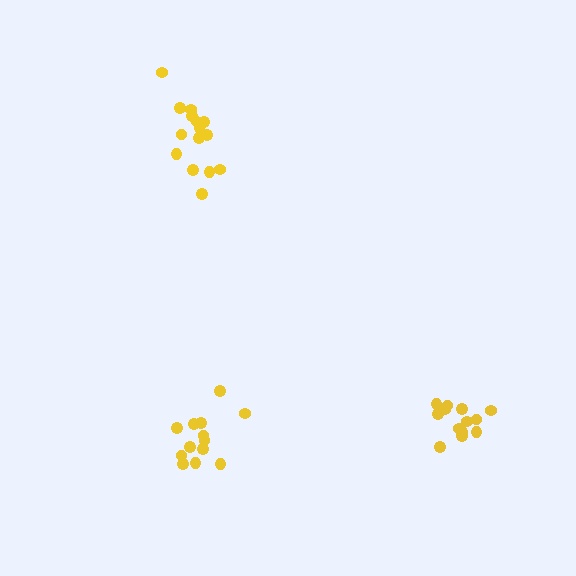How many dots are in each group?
Group 1: 13 dots, Group 2: 15 dots, Group 3: 13 dots (41 total).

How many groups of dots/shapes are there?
There are 3 groups.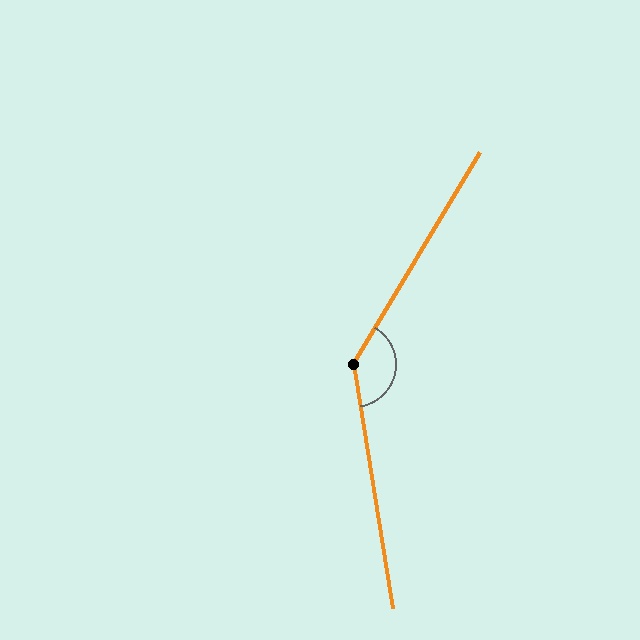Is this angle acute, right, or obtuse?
It is obtuse.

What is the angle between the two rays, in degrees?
Approximately 140 degrees.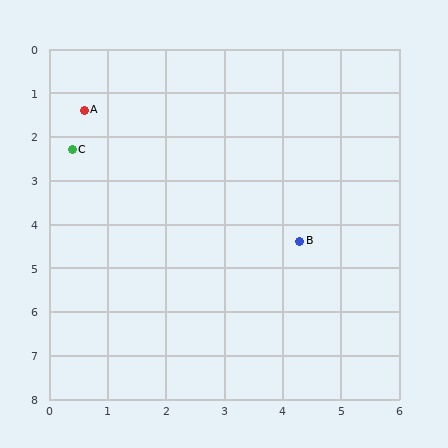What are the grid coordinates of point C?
Point C is at approximately (0.4, 2.3).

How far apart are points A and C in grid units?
Points A and C are about 0.9 grid units apart.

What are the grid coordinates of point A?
Point A is at approximately (0.6, 1.4).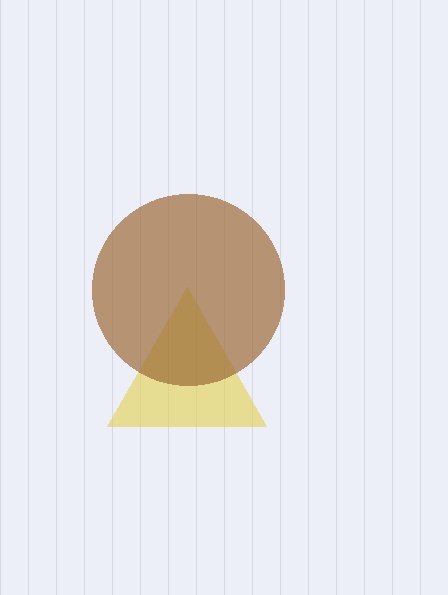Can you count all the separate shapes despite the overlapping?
Yes, there are 2 separate shapes.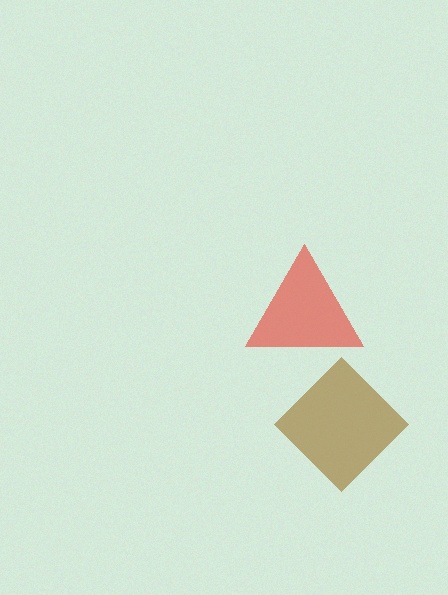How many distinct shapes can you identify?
There are 2 distinct shapes: a red triangle, a brown diamond.